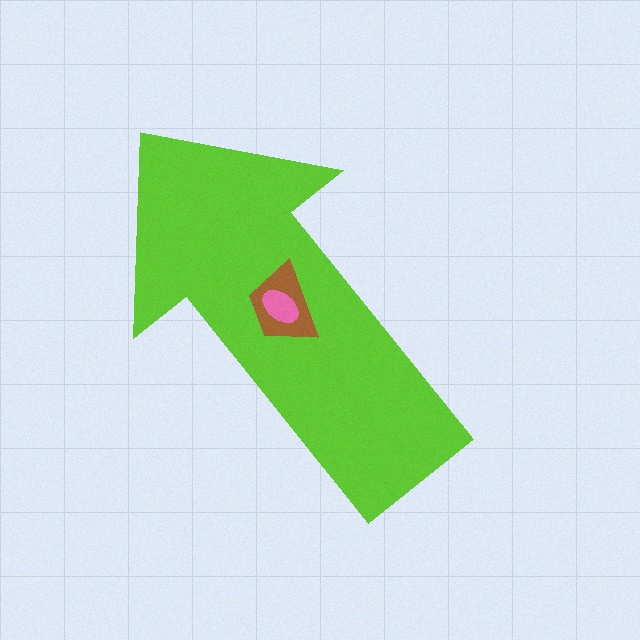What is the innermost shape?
The pink ellipse.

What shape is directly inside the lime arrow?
The brown trapezoid.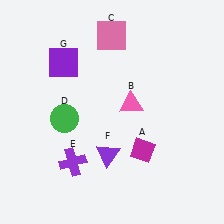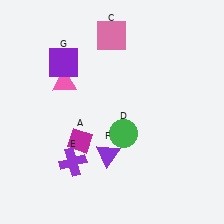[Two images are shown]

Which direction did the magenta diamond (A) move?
The magenta diamond (A) moved left.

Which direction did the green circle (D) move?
The green circle (D) moved right.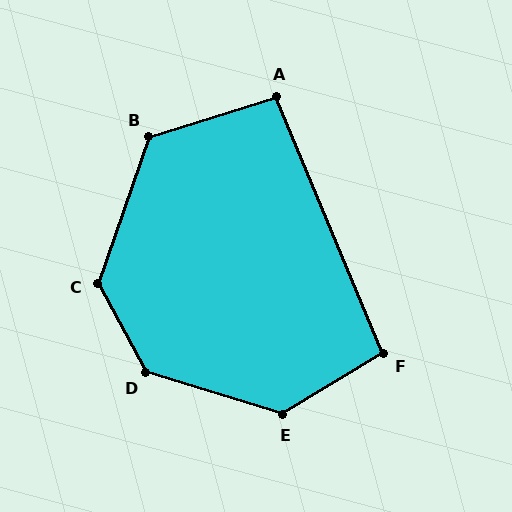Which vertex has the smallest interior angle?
A, at approximately 95 degrees.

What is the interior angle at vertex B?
Approximately 126 degrees (obtuse).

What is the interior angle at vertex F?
Approximately 98 degrees (obtuse).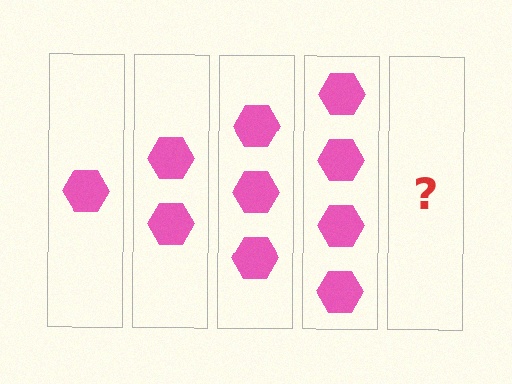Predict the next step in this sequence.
The next step is 5 hexagons.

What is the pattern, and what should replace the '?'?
The pattern is that each step adds one more hexagon. The '?' should be 5 hexagons.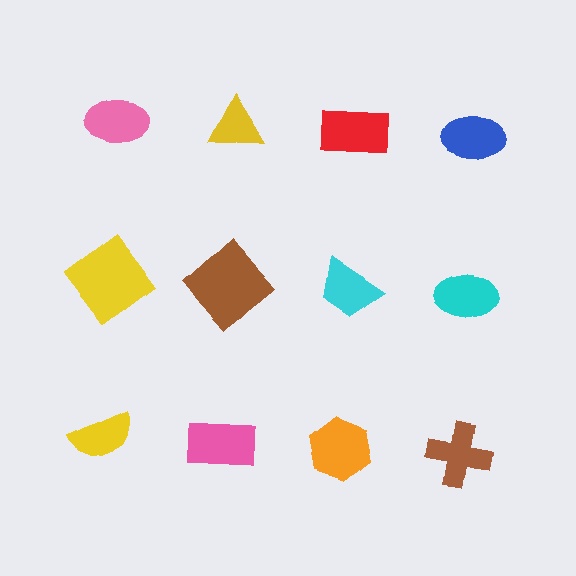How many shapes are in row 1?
4 shapes.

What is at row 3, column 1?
A yellow semicircle.